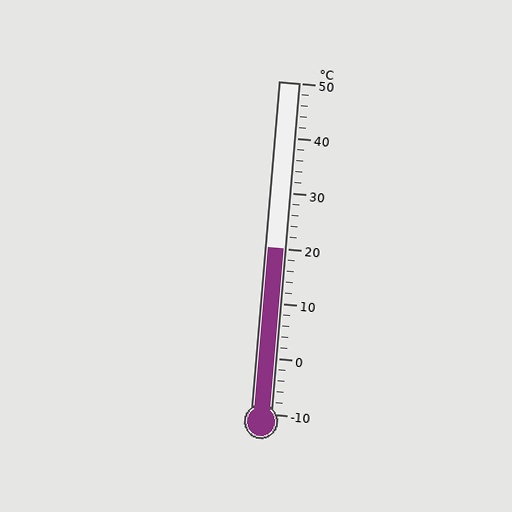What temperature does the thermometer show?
The thermometer shows approximately 20°C.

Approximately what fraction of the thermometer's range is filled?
The thermometer is filled to approximately 50% of its range.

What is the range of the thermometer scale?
The thermometer scale ranges from -10°C to 50°C.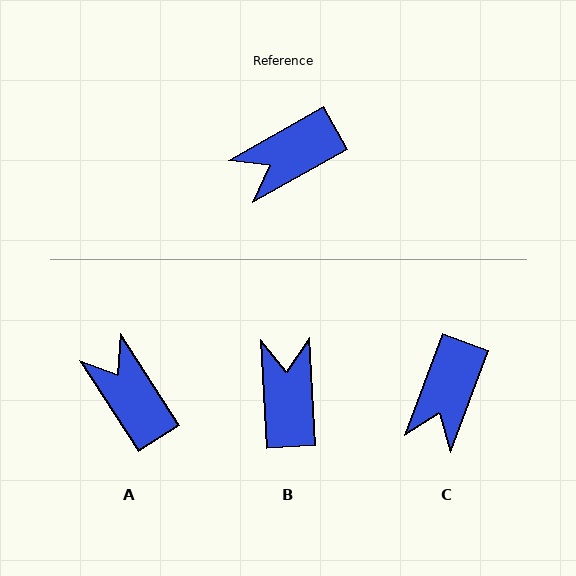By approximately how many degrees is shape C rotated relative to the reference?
Approximately 40 degrees counter-clockwise.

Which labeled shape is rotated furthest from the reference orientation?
B, about 117 degrees away.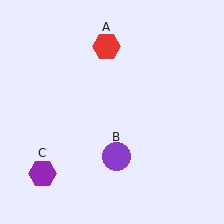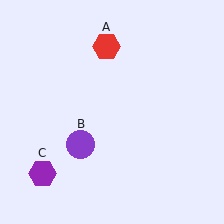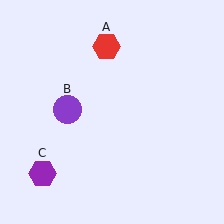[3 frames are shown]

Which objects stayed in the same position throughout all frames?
Red hexagon (object A) and purple hexagon (object C) remained stationary.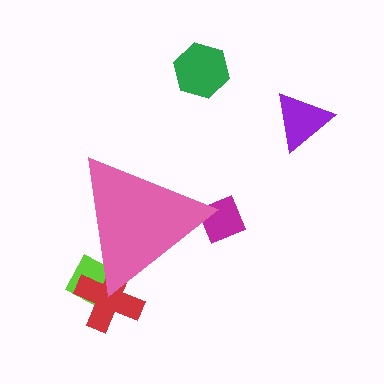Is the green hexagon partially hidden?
No, the green hexagon is fully visible.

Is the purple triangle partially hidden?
No, the purple triangle is fully visible.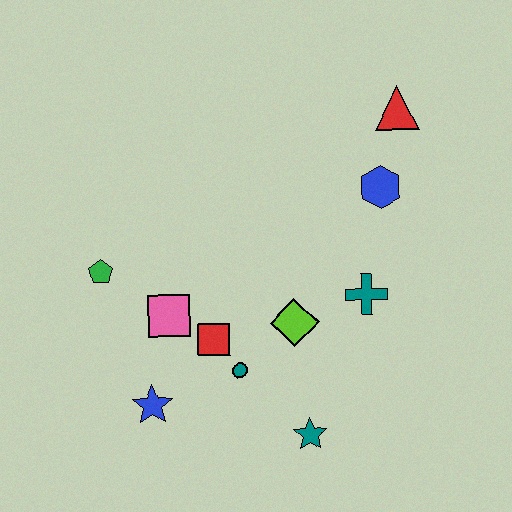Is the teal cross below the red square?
No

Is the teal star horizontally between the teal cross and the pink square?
Yes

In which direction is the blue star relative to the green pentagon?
The blue star is below the green pentagon.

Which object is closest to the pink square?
The red square is closest to the pink square.